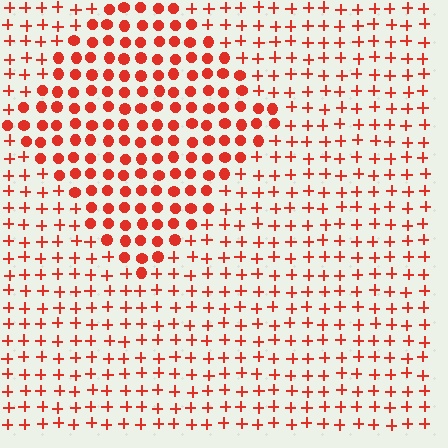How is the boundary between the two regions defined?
The boundary is defined by a change in element shape: circles inside vs. plus signs outside. All elements share the same color and spacing.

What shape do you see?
I see a diamond.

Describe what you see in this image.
The image is filled with small red elements arranged in a uniform grid. A diamond-shaped region contains circles, while the surrounding area contains plus signs. The boundary is defined purely by the change in element shape.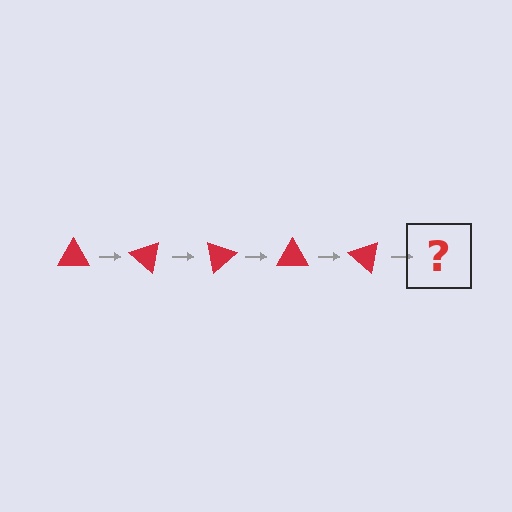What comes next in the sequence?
The next element should be a red triangle rotated 200 degrees.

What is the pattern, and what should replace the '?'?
The pattern is that the triangle rotates 40 degrees each step. The '?' should be a red triangle rotated 200 degrees.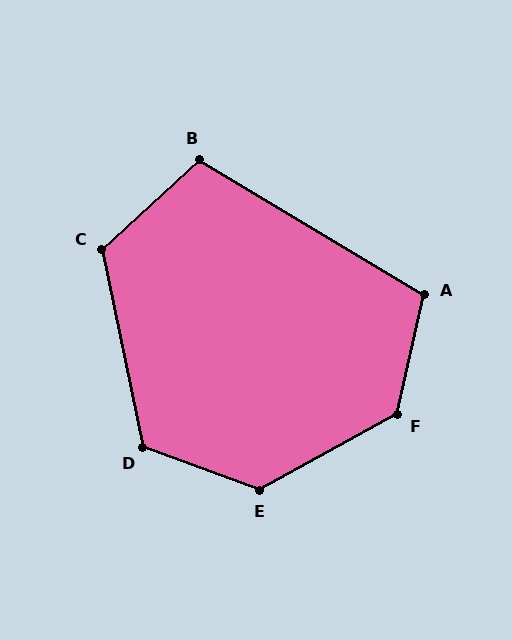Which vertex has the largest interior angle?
F, at approximately 131 degrees.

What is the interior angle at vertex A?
Approximately 108 degrees (obtuse).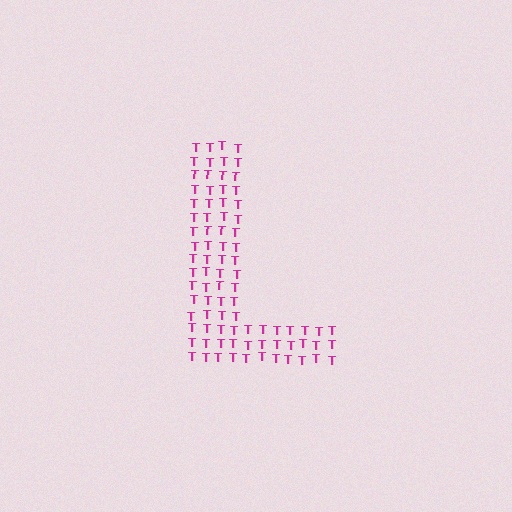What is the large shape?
The large shape is the letter L.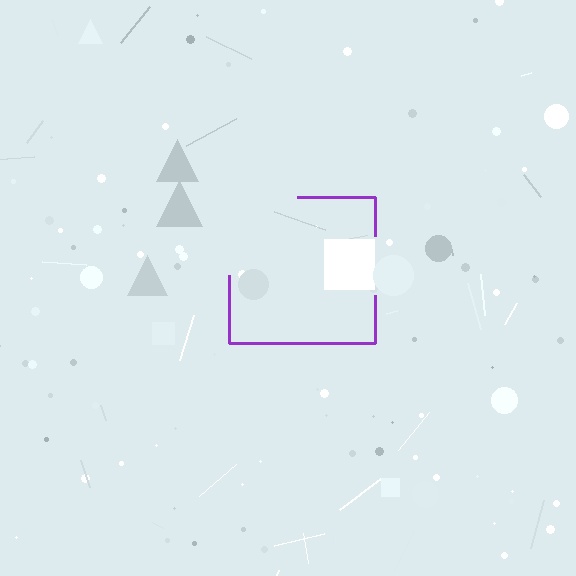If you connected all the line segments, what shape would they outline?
They would outline a square.